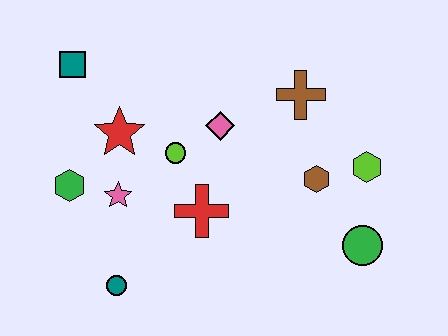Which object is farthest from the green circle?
The teal square is farthest from the green circle.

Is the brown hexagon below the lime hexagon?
Yes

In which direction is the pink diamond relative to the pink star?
The pink diamond is to the right of the pink star.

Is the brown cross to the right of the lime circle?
Yes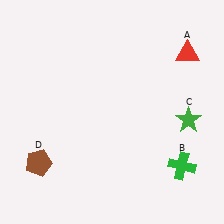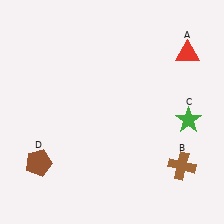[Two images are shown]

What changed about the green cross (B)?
In Image 1, B is green. In Image 2, it changed to brown.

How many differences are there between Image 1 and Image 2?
There is 1 difference between the two images.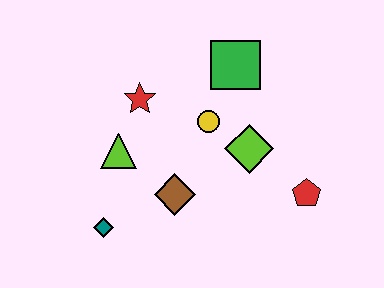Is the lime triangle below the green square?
Yes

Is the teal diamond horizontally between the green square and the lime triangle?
No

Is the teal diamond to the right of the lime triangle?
No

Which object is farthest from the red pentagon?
The teal diamond is farthest from the red pentagon.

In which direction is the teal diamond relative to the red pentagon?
The teal diamond is to the left of the red pentagon.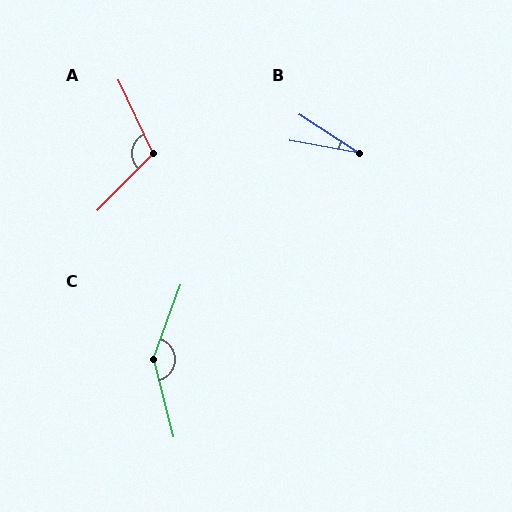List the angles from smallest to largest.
B (22°), A (111°), C (146°).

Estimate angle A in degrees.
Approximately 111 degrees.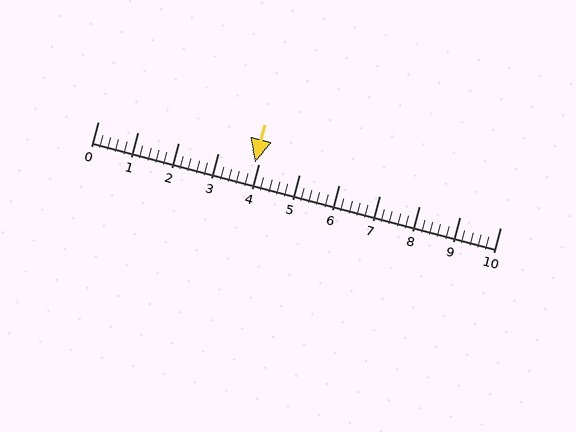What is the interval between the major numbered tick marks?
The major tick marks are spaced 1 units apart.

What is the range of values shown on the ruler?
The ruler shows values from 0 to 10.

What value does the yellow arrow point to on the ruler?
The yellow arrow points to approximately 3.9.